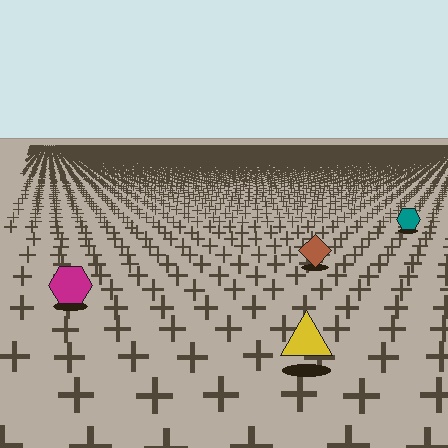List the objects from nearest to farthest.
From nearest to farthest: the yellow triangle, the magenta hexagon, the brown diamond, the teal hexagon.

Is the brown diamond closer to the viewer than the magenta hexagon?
No. The magenta hexagon is closer — you can tell from the texture gradient: the ground texture is coarser near it.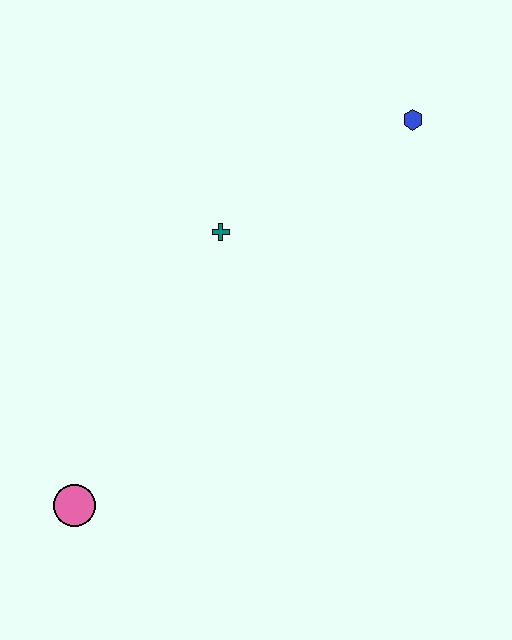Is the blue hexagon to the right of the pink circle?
Yes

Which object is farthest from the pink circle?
The blue hexagon is farthest from the pink circle.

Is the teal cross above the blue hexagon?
No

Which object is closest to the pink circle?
The teal cross is closest to the pink circle.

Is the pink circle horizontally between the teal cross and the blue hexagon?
No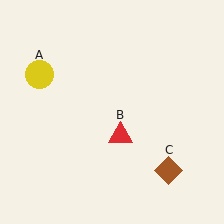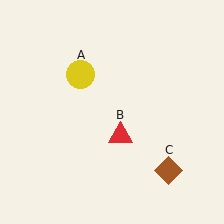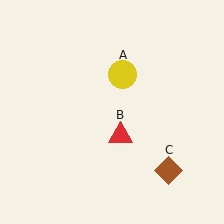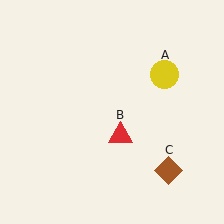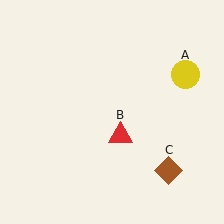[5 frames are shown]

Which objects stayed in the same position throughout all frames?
Red triangle (object B) and brown diamond (object C) remained stationary.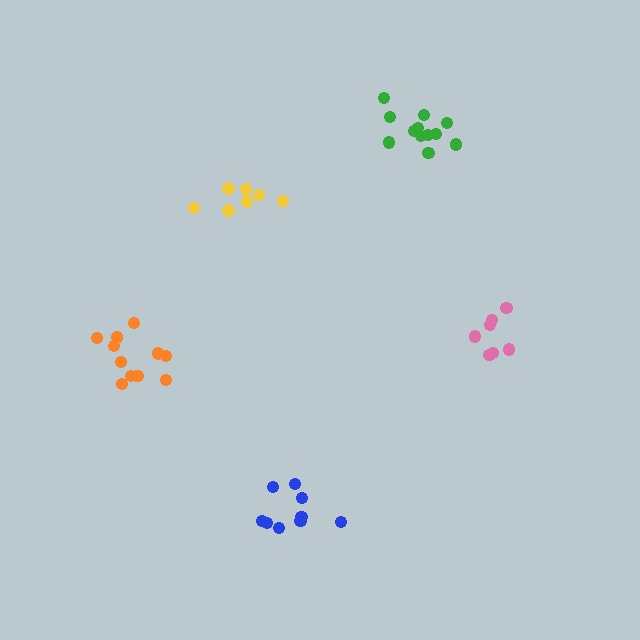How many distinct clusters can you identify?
There are 5 distinct clusters.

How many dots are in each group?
Group 1: 7 dots, Group 2: 9 dots, Group 3: 11 dots, Group 4: 7 dots, Group 5: 12 dots (46 total).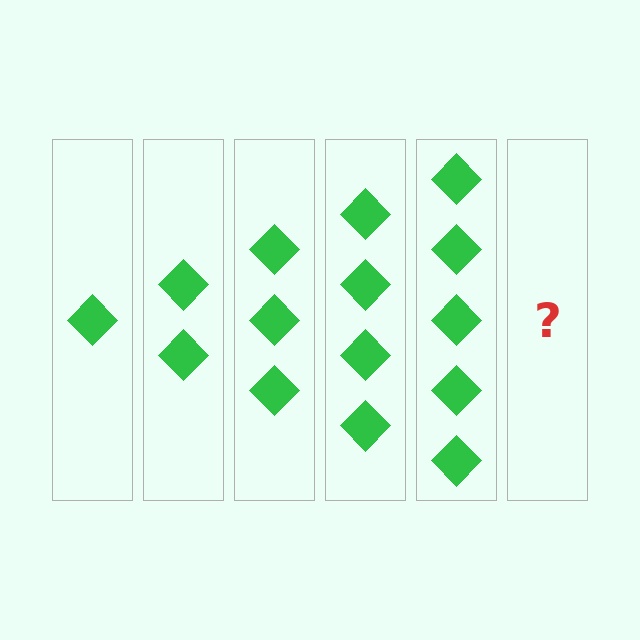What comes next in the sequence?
The next element should be 6 diamonds.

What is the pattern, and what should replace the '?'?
The pattern is that each step adds one more diamond. The '?' should be 6 diamonds.